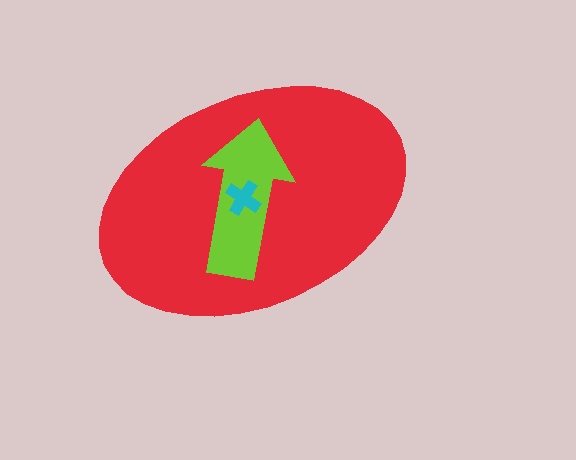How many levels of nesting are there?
3.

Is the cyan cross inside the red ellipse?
Yes.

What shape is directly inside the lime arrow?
The cyan cross.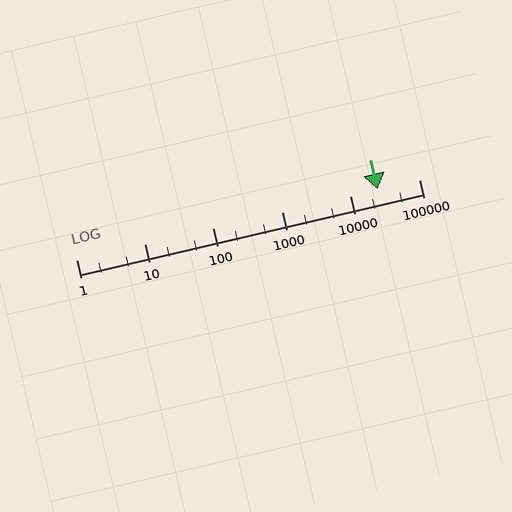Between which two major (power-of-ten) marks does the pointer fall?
The pointer is between 10000 and 100000.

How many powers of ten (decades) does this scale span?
The scale spans 5 decades, from 1 to 100000.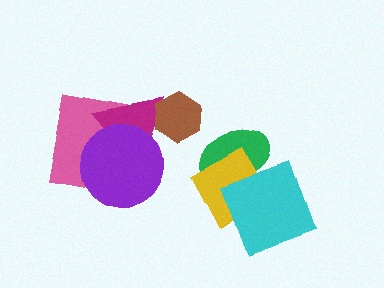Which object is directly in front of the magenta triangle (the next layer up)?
The purple circle is directly in front of the magenta triangle.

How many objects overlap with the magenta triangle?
3 objects overlap with the magenta triangle.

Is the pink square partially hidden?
Yes, it is partially covered by another shape.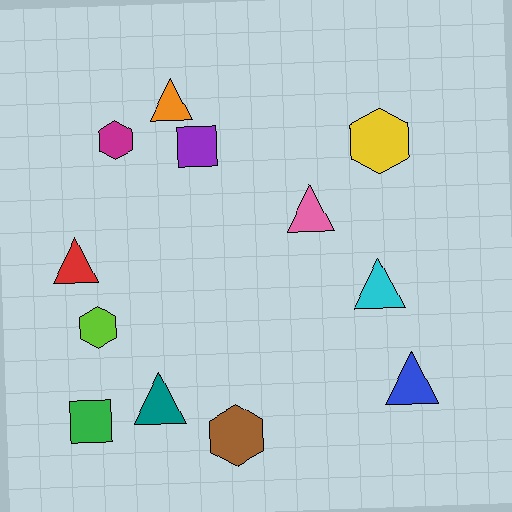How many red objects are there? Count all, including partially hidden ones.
There is 1 red object.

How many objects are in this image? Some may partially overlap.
There are 12 objects.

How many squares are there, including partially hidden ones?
There are 2 squares.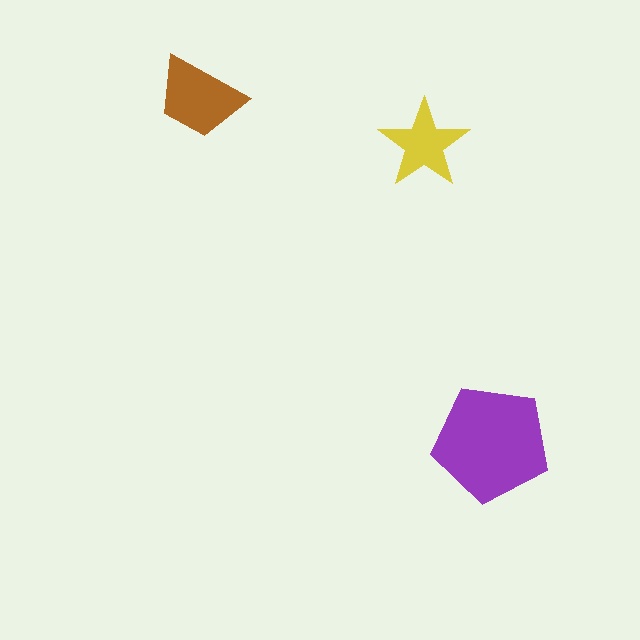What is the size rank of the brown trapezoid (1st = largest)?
2nd.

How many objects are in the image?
There are 3 objects in the image.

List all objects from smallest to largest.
The yellow star, the brown trapezoid, the purple pentagon.